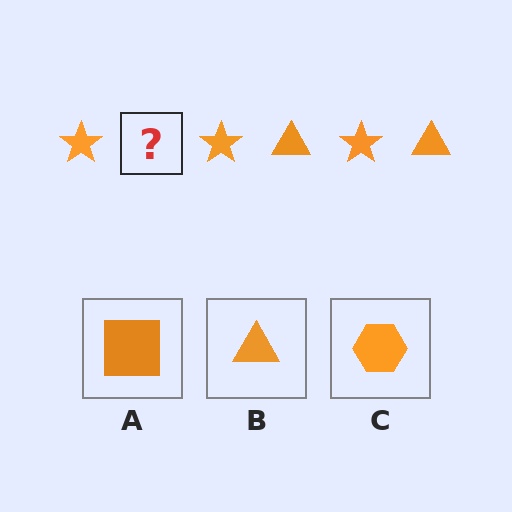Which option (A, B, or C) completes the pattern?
B.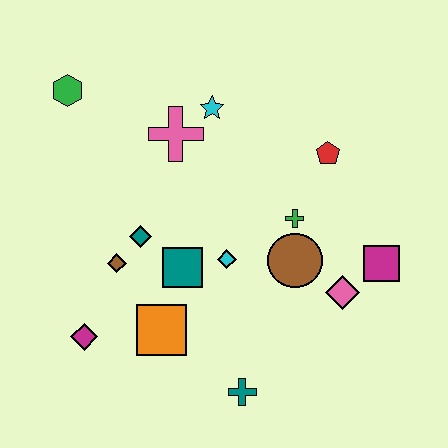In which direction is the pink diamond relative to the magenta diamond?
The pink diamond is to the right of the magenta diamond.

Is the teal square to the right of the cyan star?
No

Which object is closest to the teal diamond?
The brown diamond is closest to the teal diamond.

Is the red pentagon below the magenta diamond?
No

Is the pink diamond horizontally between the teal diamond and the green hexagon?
No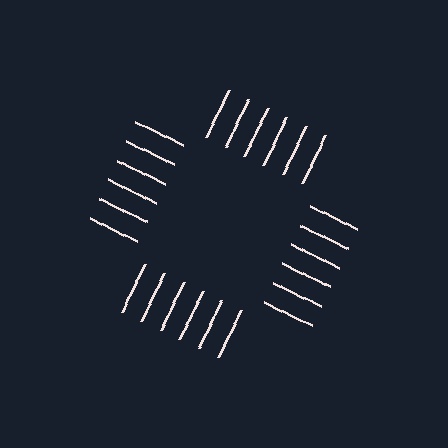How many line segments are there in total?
24 — 6 along each of the 4 edges.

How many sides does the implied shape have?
4 sides — the line-ends trace a square.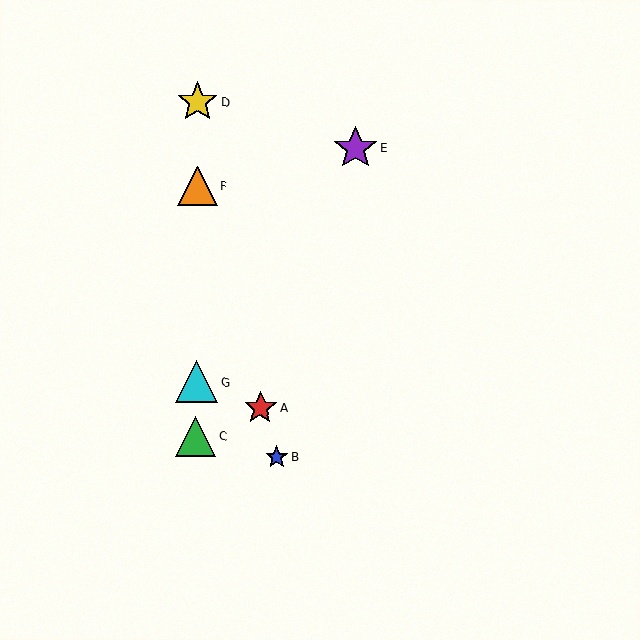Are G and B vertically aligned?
No, G is at x≈196 and B is at x≈277.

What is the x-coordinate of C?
Object C is at x≈196.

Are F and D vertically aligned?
Yes, both are at x≈197.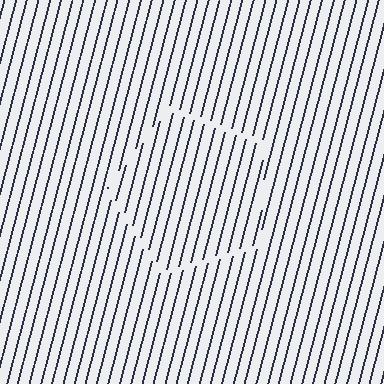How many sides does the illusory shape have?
5 sides — the line-ends trace a pentagon.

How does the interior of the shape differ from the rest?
The interior of the shape contains the same grating, shifted by half a period — the contour is defined by the phase discontinuity where line-ends from the inner and outer gratings abut.